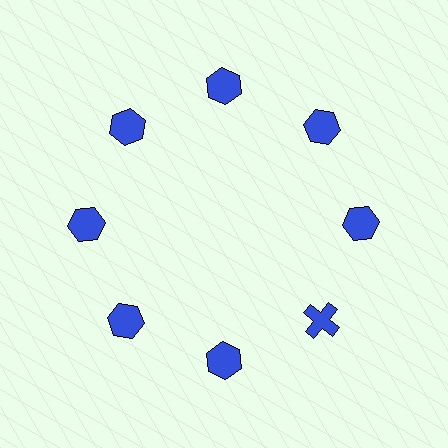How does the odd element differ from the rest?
It has a different shape: cross instead of hexagon.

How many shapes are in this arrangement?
There are 8 shapes arranged in a ring pattern.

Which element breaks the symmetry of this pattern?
The blue cross at roughly the 4 o'clock position breaks the symmetry. All other shapes are blue hexagons.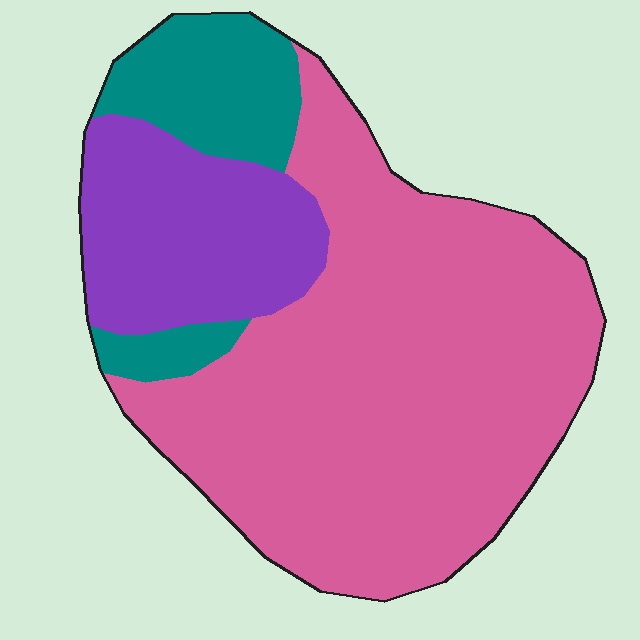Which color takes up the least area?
Teal, at roughly 15%.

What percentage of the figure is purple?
Purple takes up less than a quarter of the figure.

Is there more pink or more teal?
Pink.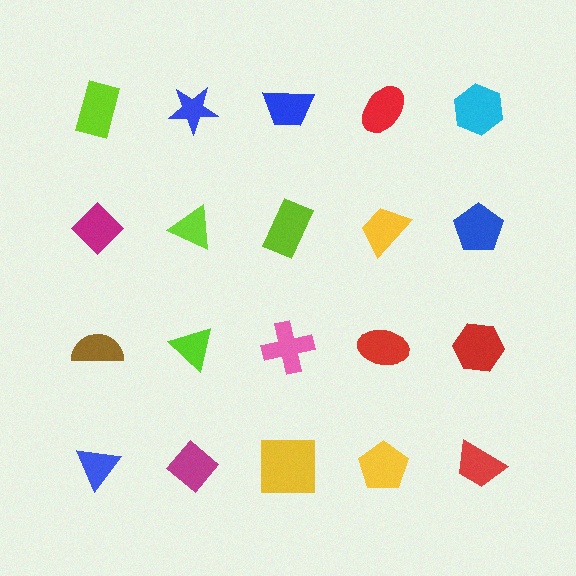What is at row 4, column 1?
A blue triangle.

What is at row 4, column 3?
A yellow square.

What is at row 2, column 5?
A blue pentagon.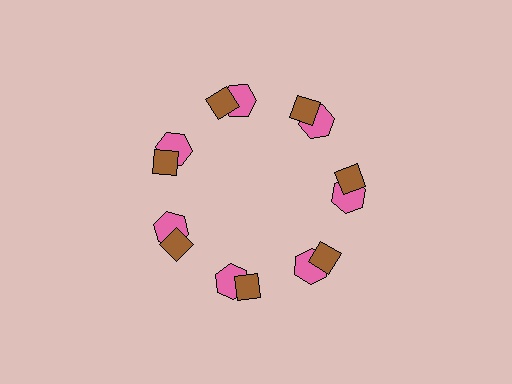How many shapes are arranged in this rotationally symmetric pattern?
There are 14 shapes, arranged in 7 groups of 2.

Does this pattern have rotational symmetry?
Yes, this pattern has 7-fold rotational symmetry. It looks the same after rotating 51 degrees around the center.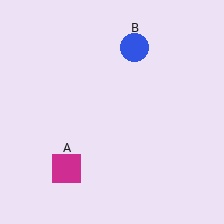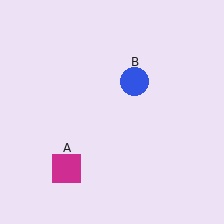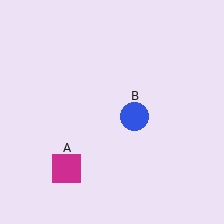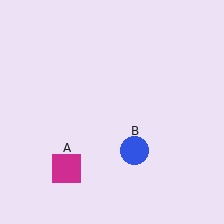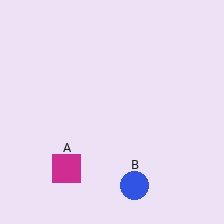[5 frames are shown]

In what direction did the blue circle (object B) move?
The blue circle (object B) moved down.